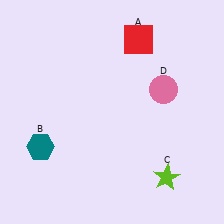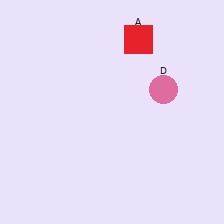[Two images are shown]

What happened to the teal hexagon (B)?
The teal hexagon (B) was removed in Image 2. It was in the bottom-left area of Image 1.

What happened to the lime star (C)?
The lime star (C) was removed in Image 2. It was in the bottom-right area of Image 1.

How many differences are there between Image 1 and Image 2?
There are 2 differences between the two images.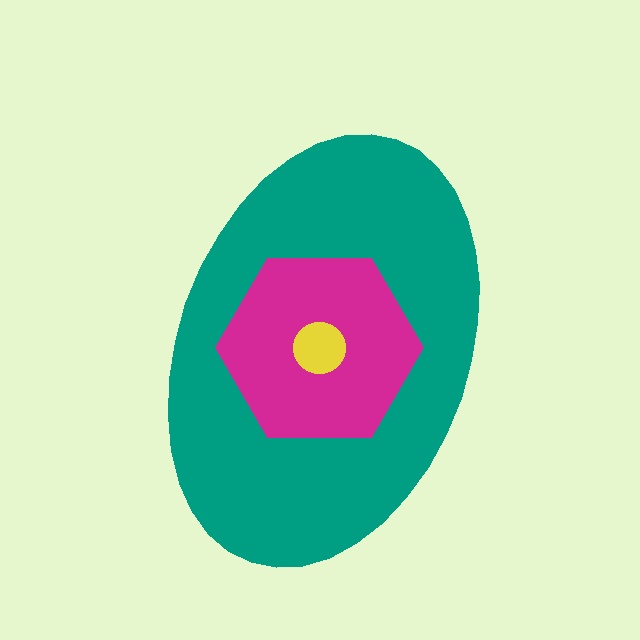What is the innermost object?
The yellow circle.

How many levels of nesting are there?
3.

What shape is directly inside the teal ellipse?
The magenta hexagon.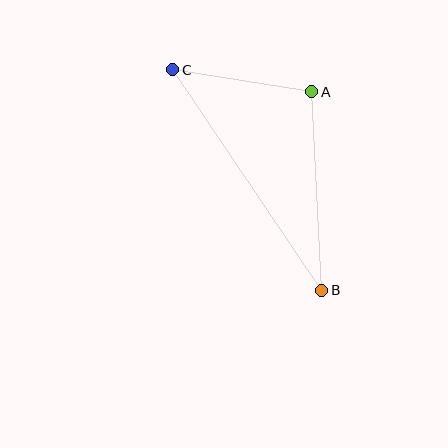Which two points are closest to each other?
Points A and C are closest to each other.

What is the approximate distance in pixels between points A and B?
The distance between A and B is approximately 199 pixels.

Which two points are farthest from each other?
Points B and C are farthest from each other.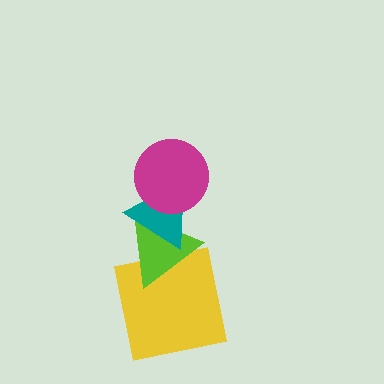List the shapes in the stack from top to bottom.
From top to bottom: the magenta circle, the teal triangle, the lime triangle, the yellow square.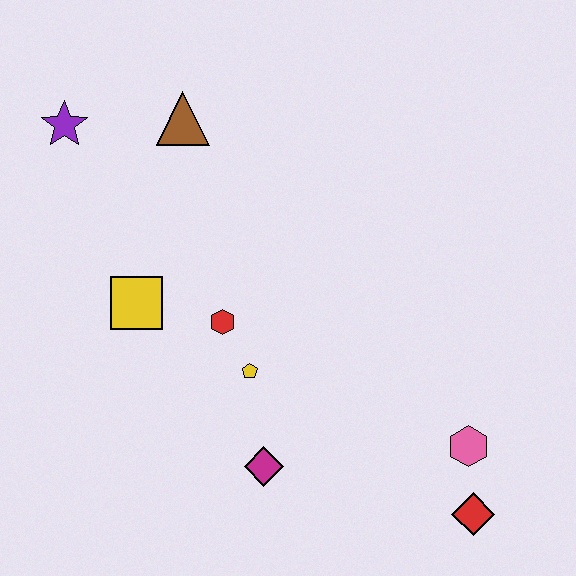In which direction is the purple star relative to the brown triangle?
The purple star is to the left of the brown triangle.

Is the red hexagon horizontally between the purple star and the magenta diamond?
Yes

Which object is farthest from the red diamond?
The purple star is farthest from the red diamond.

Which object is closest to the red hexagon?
The yellow pentagon is closest to the red hexagon.